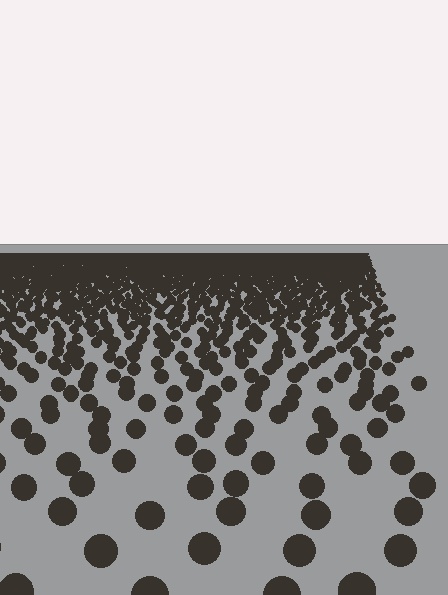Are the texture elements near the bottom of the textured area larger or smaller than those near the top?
Larger. Near the bottom, elements are closer to the viewer and appear at a bigger on-screen size.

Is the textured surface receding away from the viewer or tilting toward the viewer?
The surface is receding away from the viewer. Texture elements get smaller and denser toward the top.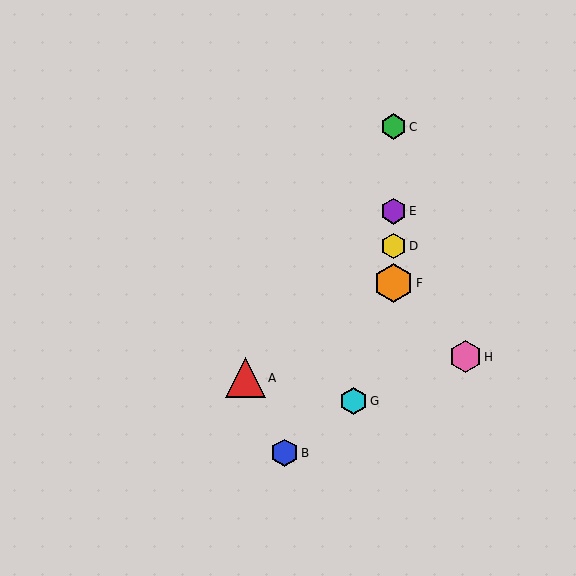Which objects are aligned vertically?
Objects C, D, E, F are aligned vertically.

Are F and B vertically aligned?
No, F is at x≈394 and B is at x≈284.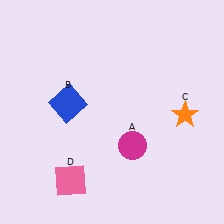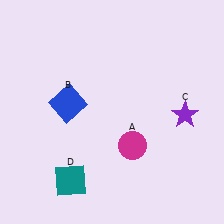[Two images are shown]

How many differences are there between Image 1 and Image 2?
There are 2 differences between the two images.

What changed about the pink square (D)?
In Image 1, D is pink. In Image 2, it changed to teal.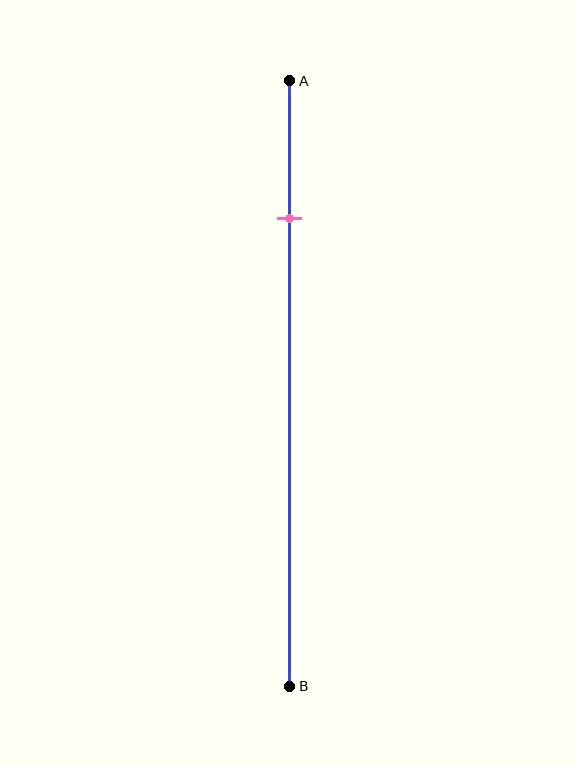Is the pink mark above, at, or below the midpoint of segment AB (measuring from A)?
The pink mark is above the midpoint of segment AB.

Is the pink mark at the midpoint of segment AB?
No, the mark is at about 25% from A, not at the 50% midpoint.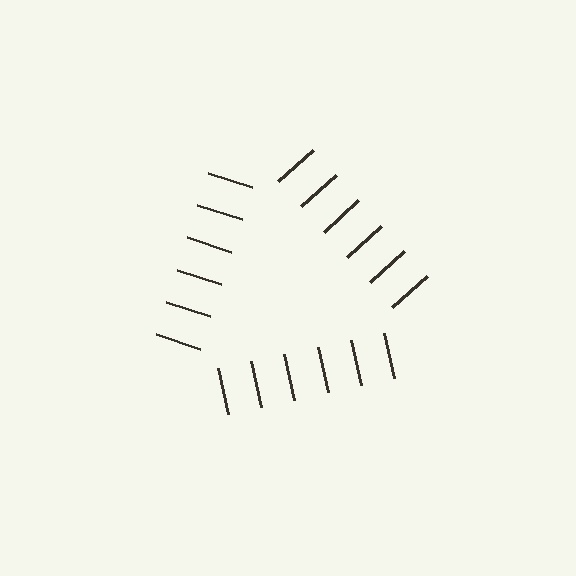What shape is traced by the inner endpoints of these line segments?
An illusory triangle — the line segments terminate on its edges but no continuous stroke is drawn.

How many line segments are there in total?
18 — 6 along each of the 3 edges.